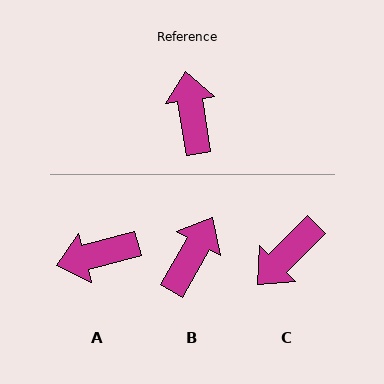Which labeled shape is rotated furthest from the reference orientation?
C, about 126 degrees away.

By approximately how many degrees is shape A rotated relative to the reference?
Approximately 96 degrees counter-clockwise.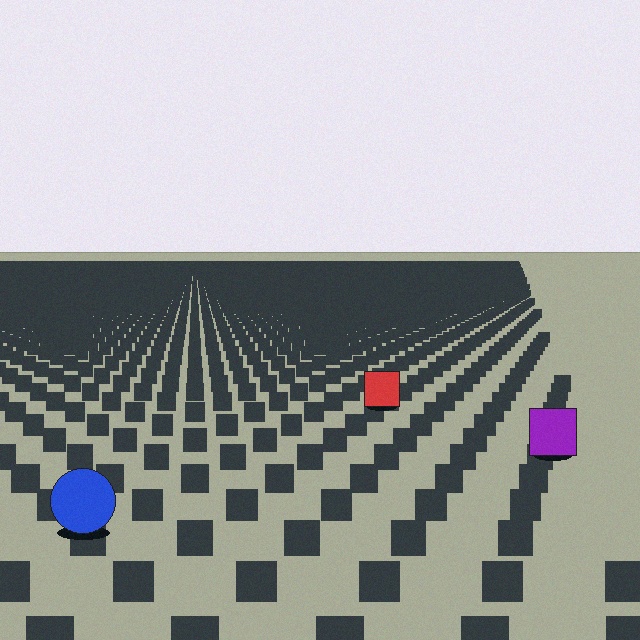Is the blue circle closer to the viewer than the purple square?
Yes. The blue circle is closer — you can tell from the texture gradient: the ground texture is coarser near it.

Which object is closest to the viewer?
The blue circle is closest. The texture marks near it are larger and more spread out.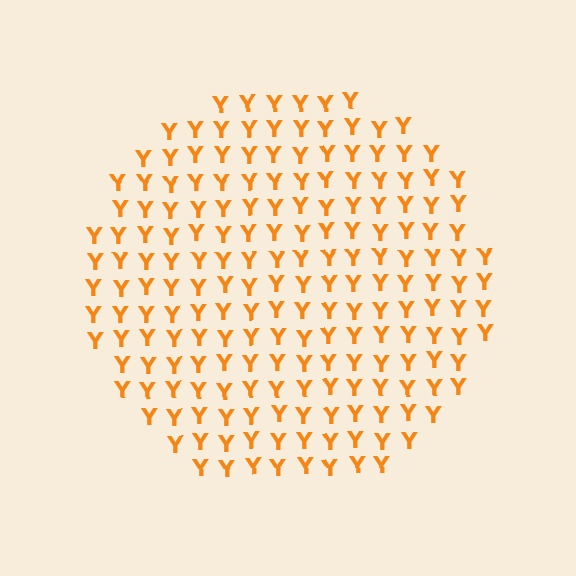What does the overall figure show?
The overall figure shows a circle.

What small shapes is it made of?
It is made of small letter Y's.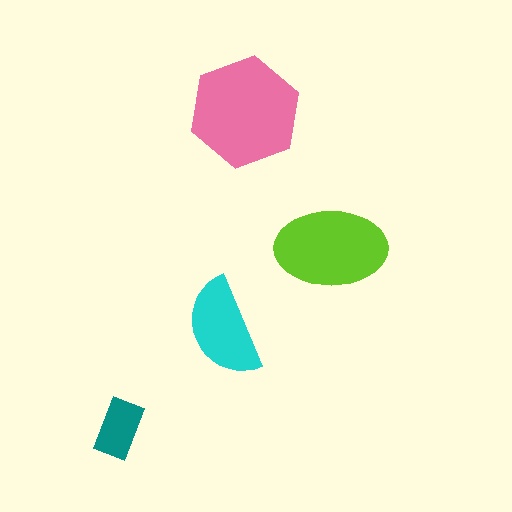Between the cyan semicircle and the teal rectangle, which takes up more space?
The cyan semicircle.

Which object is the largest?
The pink hexagon.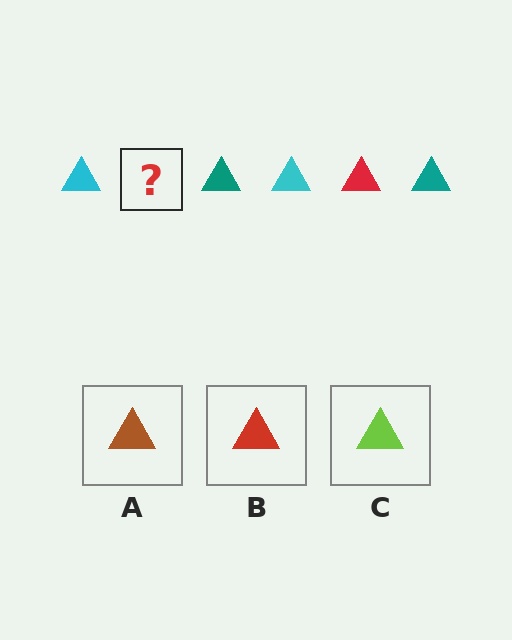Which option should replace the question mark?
Option B.